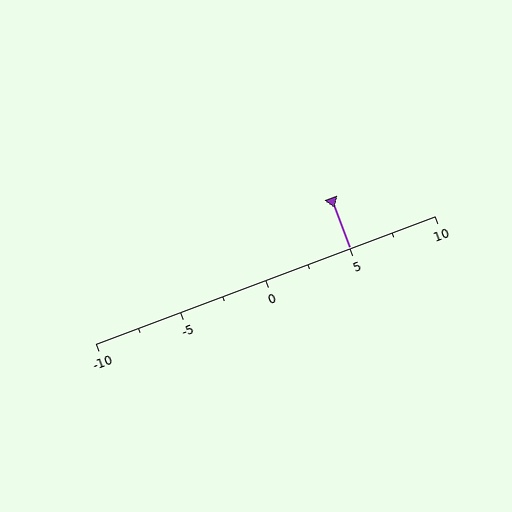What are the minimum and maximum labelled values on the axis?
The axis runs from -10 to 10.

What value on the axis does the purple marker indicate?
The marker indicates approximately 5.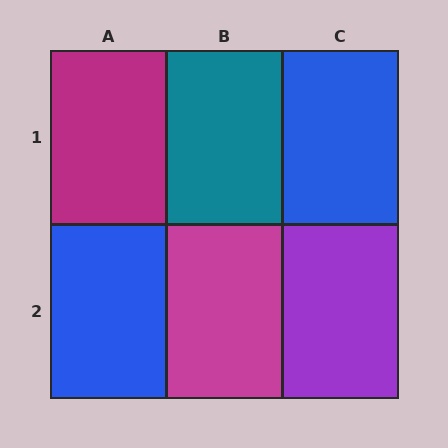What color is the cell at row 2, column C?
Purple.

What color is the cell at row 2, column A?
Blue.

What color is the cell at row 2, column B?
Magenta.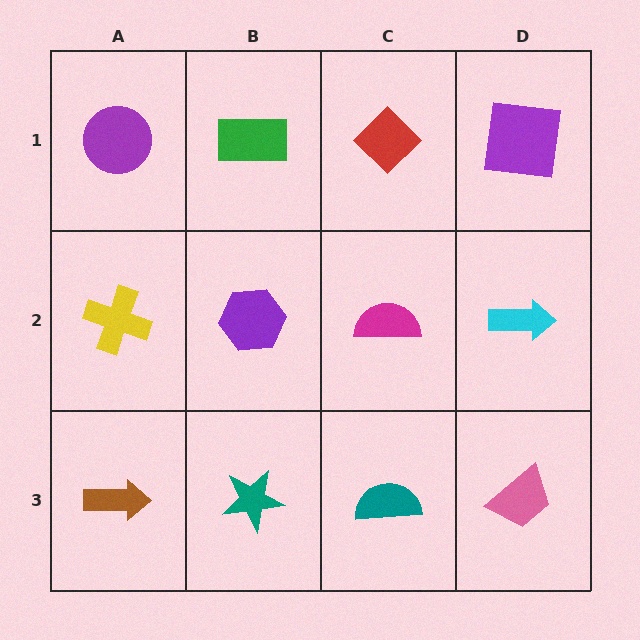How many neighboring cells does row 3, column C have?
3.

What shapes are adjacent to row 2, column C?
A red diamond (row 1, column C), a teal semicircle (row 3, column C), a purple hexagon (row 2, column B), a cyan arrow (row 2, column D).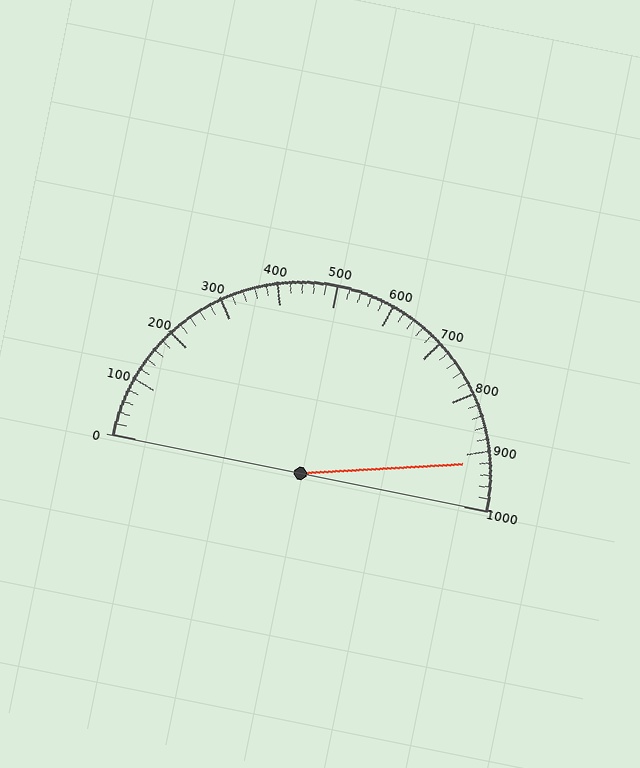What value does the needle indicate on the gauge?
The needle indicates approximately 920.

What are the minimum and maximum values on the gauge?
The gauge ranges from 0 to 1000.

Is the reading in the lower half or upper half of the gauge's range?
The reading is in the upper half of the range (0 to 1000).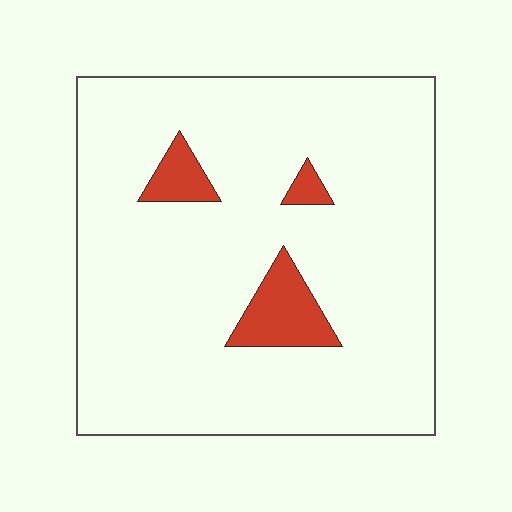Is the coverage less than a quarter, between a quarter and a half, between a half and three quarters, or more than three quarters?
Less than a quarter.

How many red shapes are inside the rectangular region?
3.